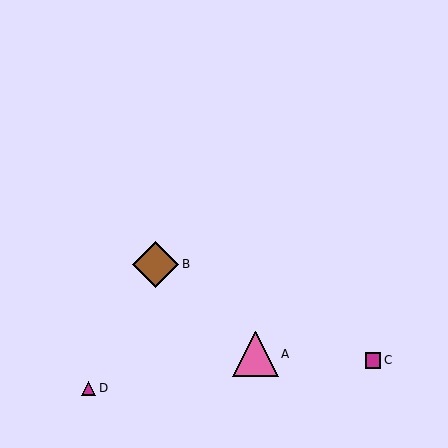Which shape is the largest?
The brown diamond (labeled B) is the largest.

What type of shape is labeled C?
Shape C is a magenta square.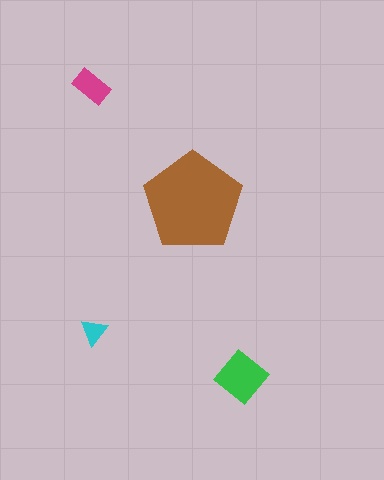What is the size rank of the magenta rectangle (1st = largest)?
3rd.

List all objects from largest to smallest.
The brown pentagon, the green diamond, the magenta rectangle, the cyan triangle.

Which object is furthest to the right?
The green diamond is rightmost.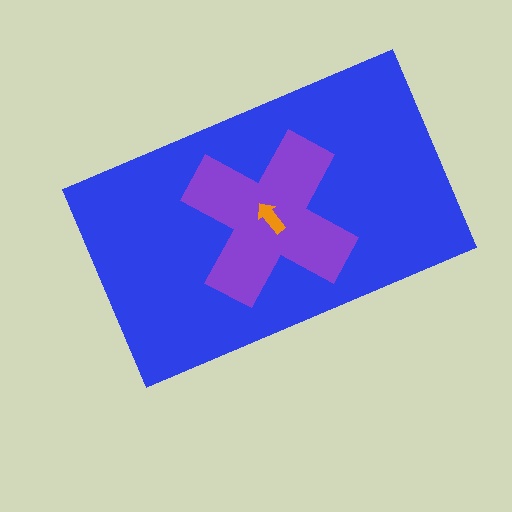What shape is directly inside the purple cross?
The orange arrow.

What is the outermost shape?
The blue rectangle.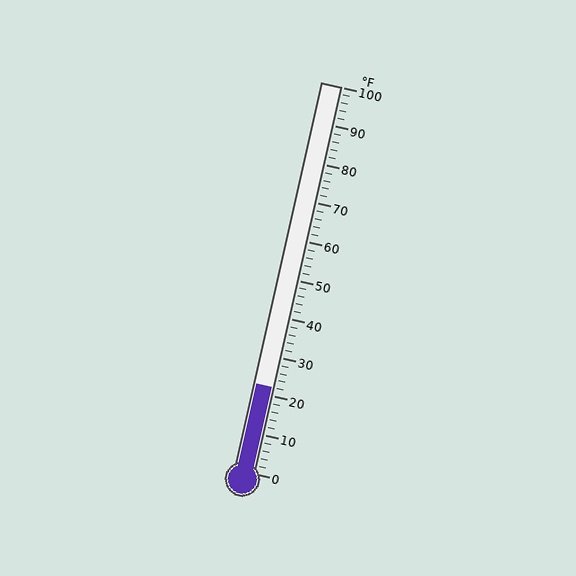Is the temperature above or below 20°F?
The temperature is above 20°F.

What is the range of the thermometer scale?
The thermometer scale ranges from 0°F to 100°F.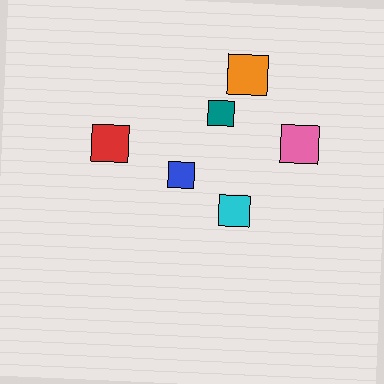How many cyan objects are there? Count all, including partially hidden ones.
There is 1 cyan object.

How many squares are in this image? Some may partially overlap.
There are 6 squares.